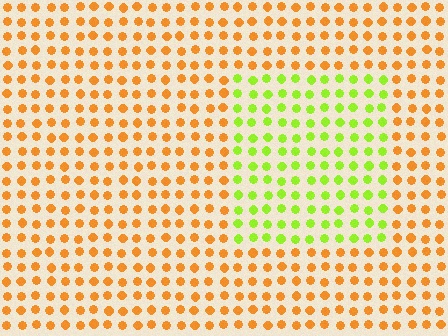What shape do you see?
I see a rectangle.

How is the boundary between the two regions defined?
The boundary is defined purely by a slight shift in hue (about 58 degrees). Spacing, size, and orientation are identical on both sides.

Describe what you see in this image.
The image is filled with small orange elements in a uniform arrangement. A rectangle-shaped region is visible where the elements are tinted to a slightly different hue, forming a subtle color boundary.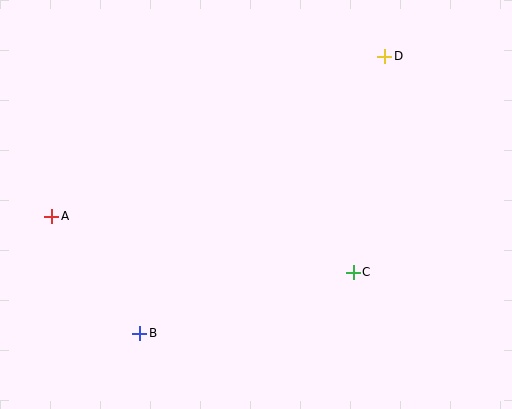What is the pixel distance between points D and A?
The distance between D and A is 370 pixels.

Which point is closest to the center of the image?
Point C at (353, 272) is closest to the center.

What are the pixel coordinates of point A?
Point A is at (52, 216).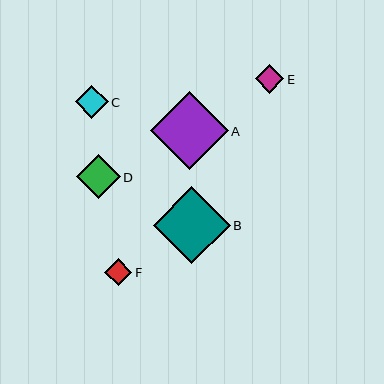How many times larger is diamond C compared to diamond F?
Diamond C is approximately 1.2 times the size of diamond F.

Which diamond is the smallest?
Diamond F is the smallest with a size of approximately 28 pixels.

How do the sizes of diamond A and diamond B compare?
Diamond A and diamond B are approximately the same size.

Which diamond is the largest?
Diamond A is the largest with a size of approximately 78 pixels.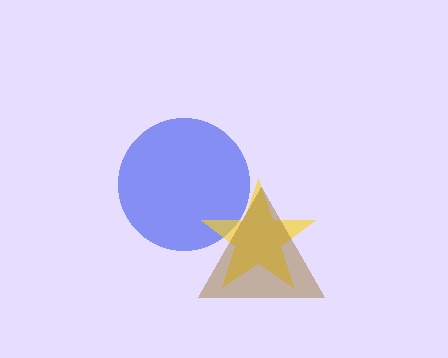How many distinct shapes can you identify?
There are 3 distinct shapes: a blue circle, a yellow star, a brown triangle.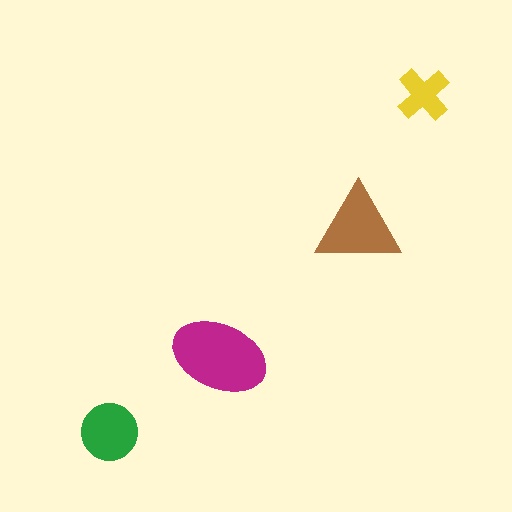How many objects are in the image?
There are 4 objects in the image.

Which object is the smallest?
The yellow cross.